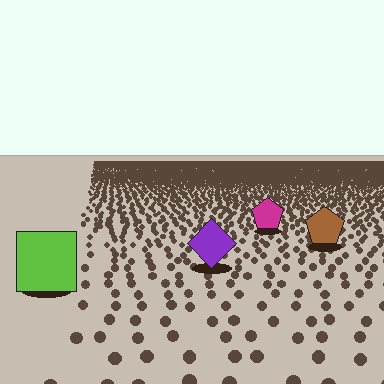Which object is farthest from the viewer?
The magenta pentagon is farthest from the viewer. It appears smaller and the ground texture around it is denser.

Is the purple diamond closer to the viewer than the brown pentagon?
Yes. The purple diamond is closer — you can tell from the texture gradient: the ground texture is coarser near it.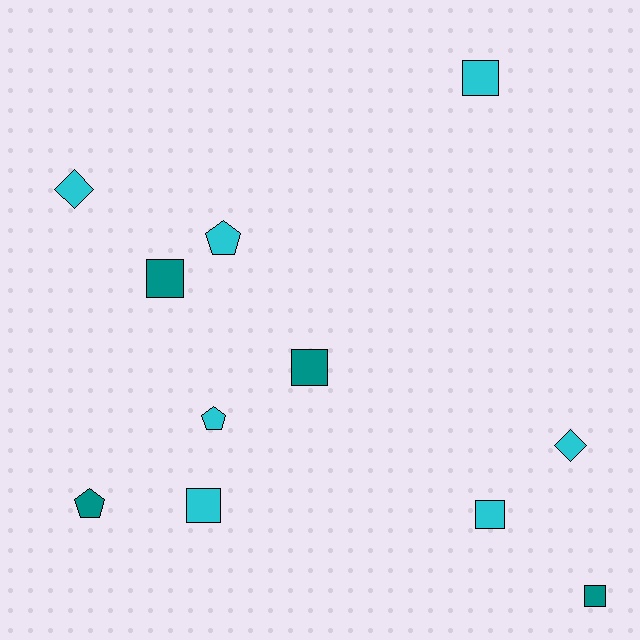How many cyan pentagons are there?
There are 2 cyan pentagons.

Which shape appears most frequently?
Square, with 6 objects.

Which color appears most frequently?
Cyan, with 7 objects.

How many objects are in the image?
There are 11 objects.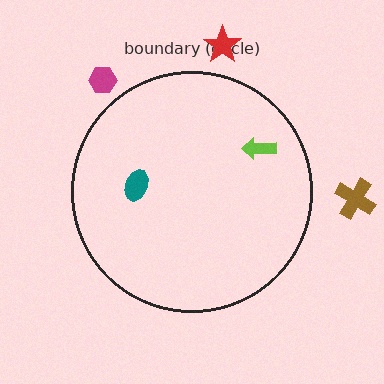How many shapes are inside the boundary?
2 inside, 3 outside.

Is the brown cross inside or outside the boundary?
Outside.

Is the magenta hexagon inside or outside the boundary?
Outside.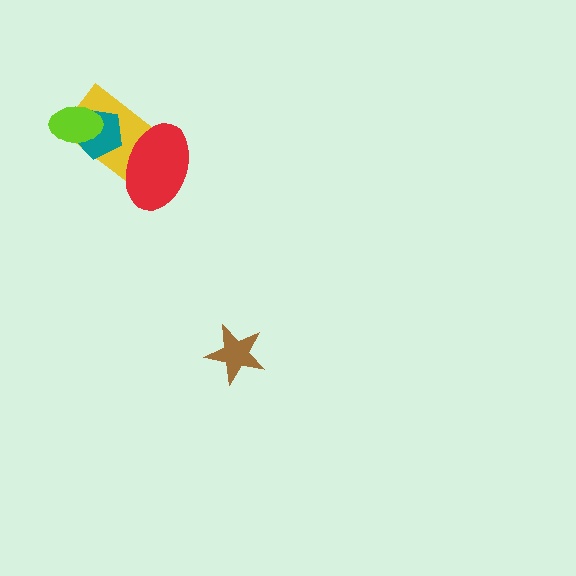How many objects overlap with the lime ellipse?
2 objects overlap with the lime ellipse.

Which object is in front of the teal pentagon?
The lime ellipse is in front of the teal pentagon.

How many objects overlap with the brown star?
0 objects overlap with the brown star.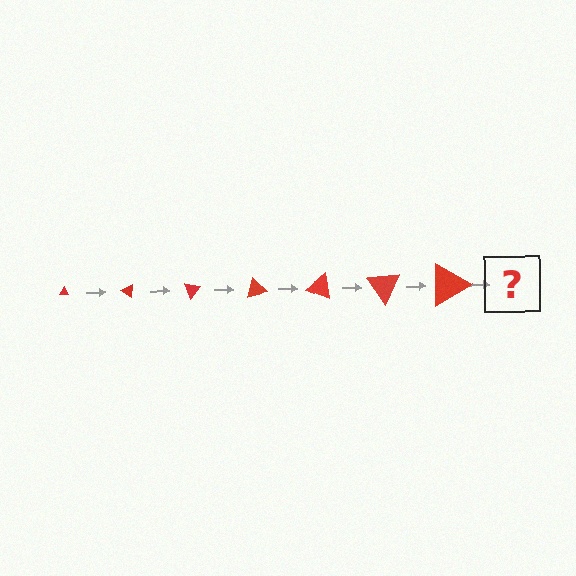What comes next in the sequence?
The next element should be a triangle, larger than the previous one and rotated 245 degrees from the start.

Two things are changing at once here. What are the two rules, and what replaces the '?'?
The two rules are that the triangle grows larger each step and it rotates 35 degrees each step. The '?' should be a triangle, larger than the previous one and rotated 245 degrees from the start.